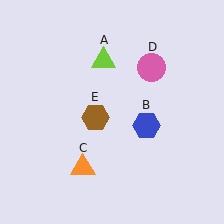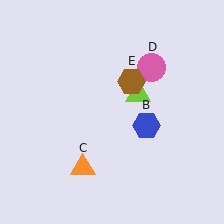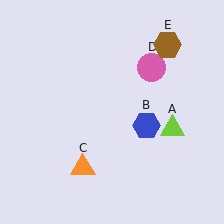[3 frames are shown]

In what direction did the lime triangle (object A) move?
The lime triangle (object A) moved down and to the right.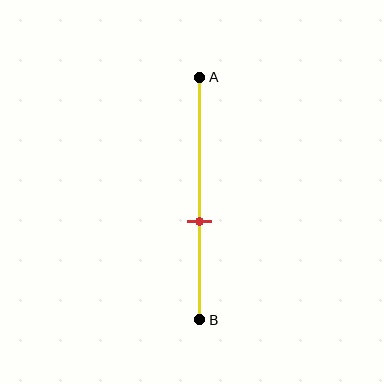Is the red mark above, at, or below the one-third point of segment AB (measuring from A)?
The red mark is below the one-third point of segment AB.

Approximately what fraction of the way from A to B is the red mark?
The red mark is approximately 60% of the way from A to B.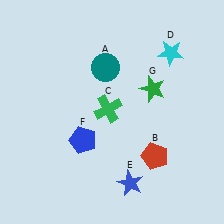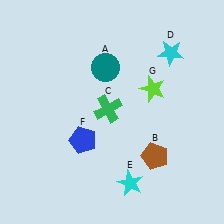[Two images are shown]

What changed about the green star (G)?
In Image 1, G is green. In Image 2, it changed to lime.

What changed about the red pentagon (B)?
In Image 1, B is red. In Image 2, it changed to brown.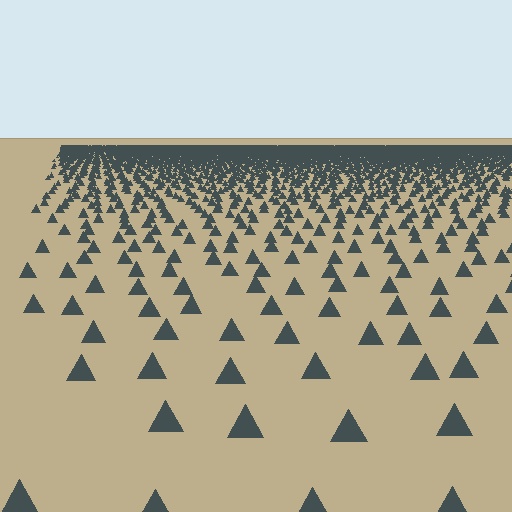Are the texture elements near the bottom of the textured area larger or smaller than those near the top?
Larger. Near the bottom, elements are closer to the viewer and appear at a bigger on-screen size.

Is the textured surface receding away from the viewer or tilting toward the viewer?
The surface is receding away from the viewer. Texture elements get smaller and denser toward the top.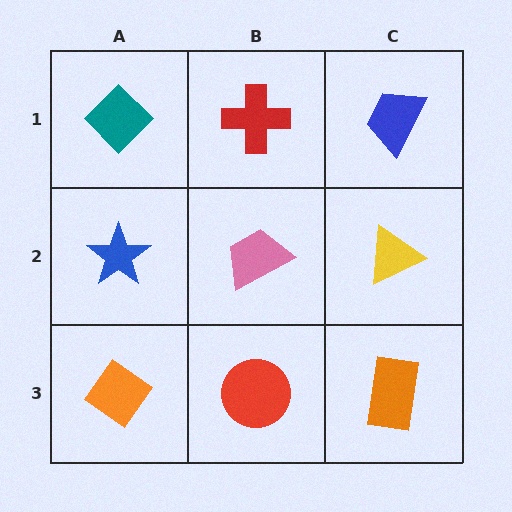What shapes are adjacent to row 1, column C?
A yellow triangle (row 2, column C), a red cross (row 1, column B).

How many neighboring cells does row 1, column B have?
3.